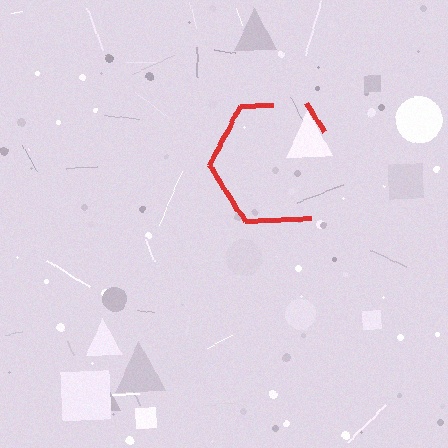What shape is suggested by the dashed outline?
The dashed outline suggests a hexagon.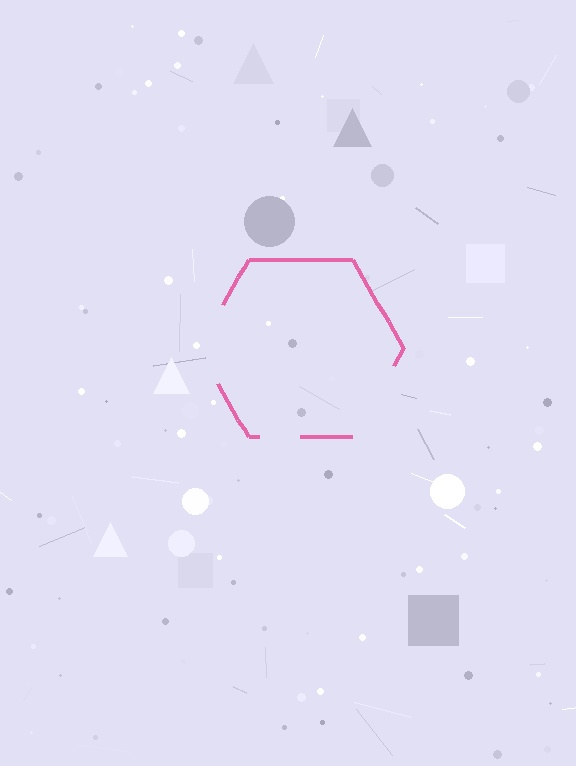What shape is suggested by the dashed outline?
The dashed outline suggests a hexagon.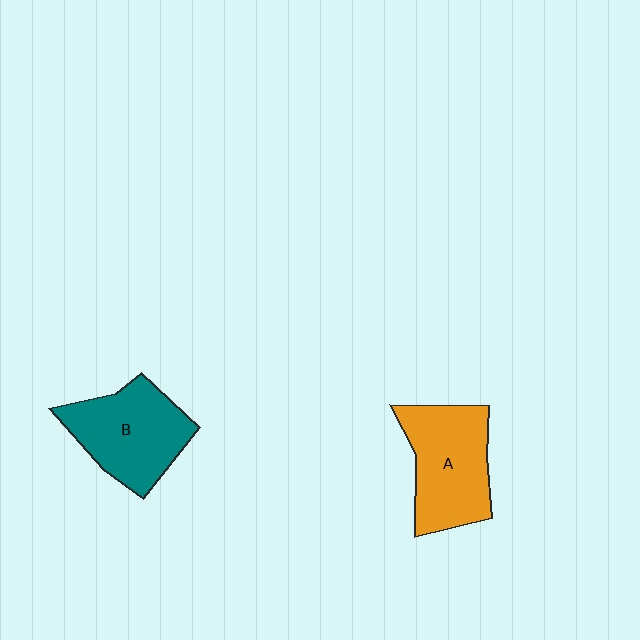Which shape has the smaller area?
Shape B (teal).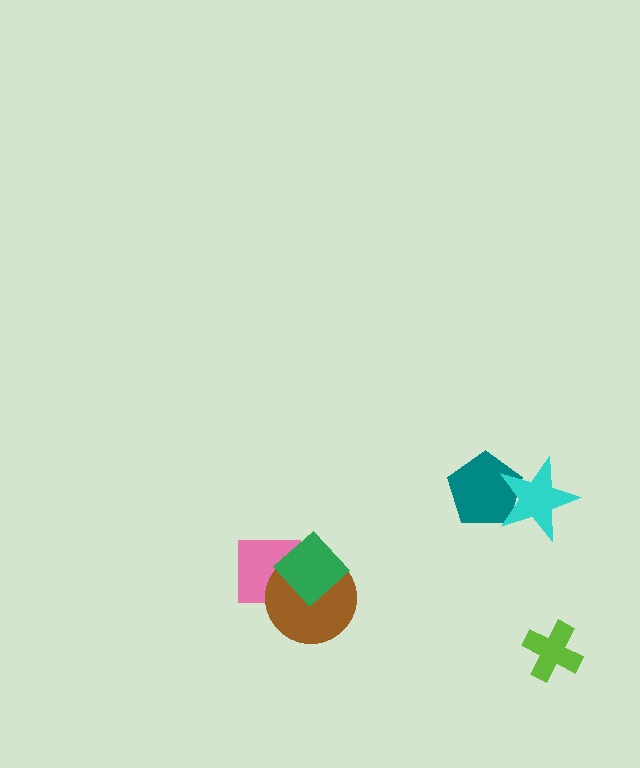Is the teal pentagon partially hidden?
Yes, it is partially covered by another shape.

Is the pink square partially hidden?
Yes, it is partially covered by another shape.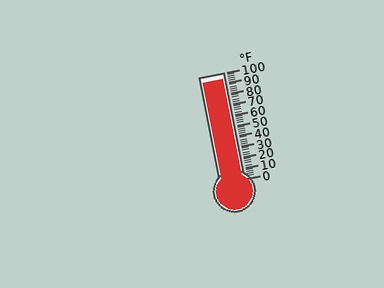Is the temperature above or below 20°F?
The temperature is above 20°F.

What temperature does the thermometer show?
The thermometer shows approximately 94°F.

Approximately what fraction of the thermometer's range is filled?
The thermometer is filled to approximately 95% of its range.